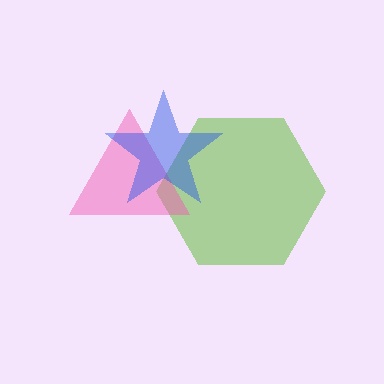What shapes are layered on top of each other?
The layered shapes are: a lime hexagon, a pink triangle, a blue star.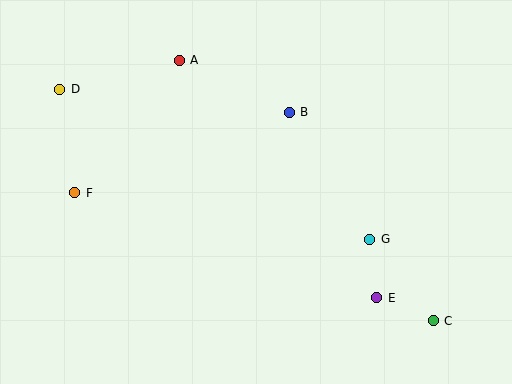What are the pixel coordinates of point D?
Point D is at (60, 89).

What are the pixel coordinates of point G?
Point G is at (370, 239).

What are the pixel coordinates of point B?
Point B is at (289, 112).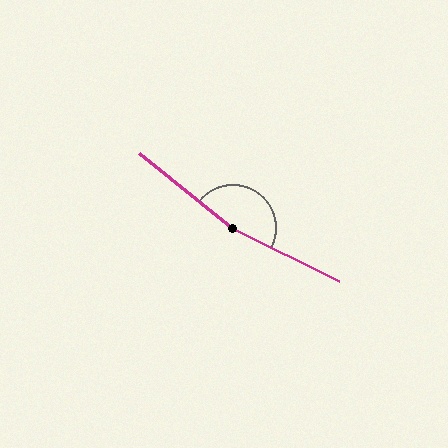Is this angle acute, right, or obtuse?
It is obtuse.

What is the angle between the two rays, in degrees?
Approximately 168 degrees.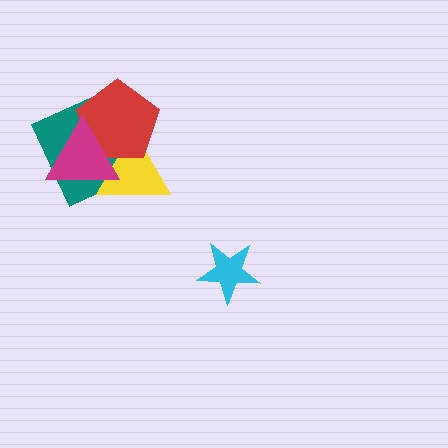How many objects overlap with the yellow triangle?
3 objects overlap with the yellow triangle.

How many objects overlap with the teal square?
3 objects overlap with the teal square.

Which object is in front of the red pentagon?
The magenta triangle is in front of the red pentagon.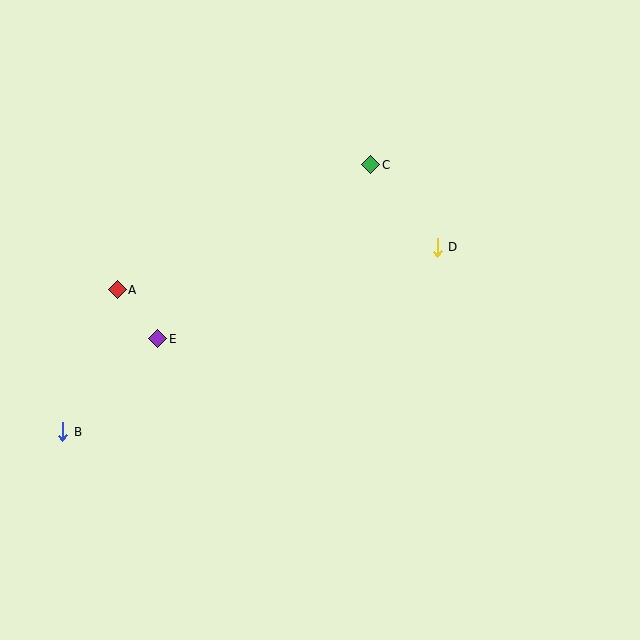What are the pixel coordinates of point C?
Point C is at (371, 165).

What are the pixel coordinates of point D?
Point D is at (437, 247).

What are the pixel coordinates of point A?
Point A is at (117, 290).